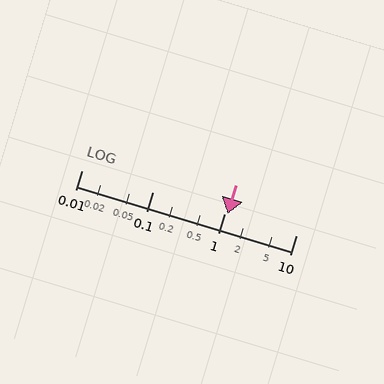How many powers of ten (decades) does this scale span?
The scale spans 3 decades, from 0.01 to 10.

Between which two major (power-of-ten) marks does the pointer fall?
The pointer is between 1 and 10.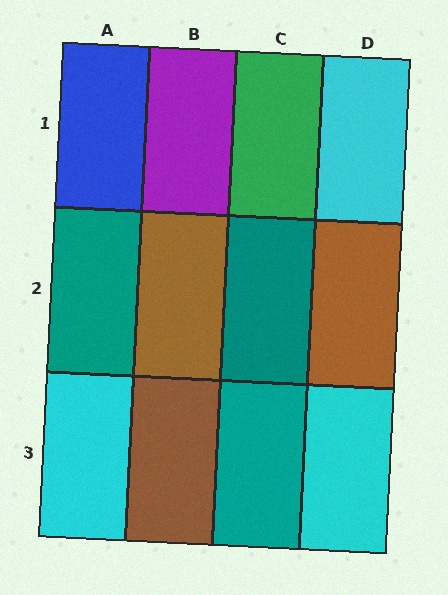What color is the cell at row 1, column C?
Green.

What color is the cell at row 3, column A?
Cyan.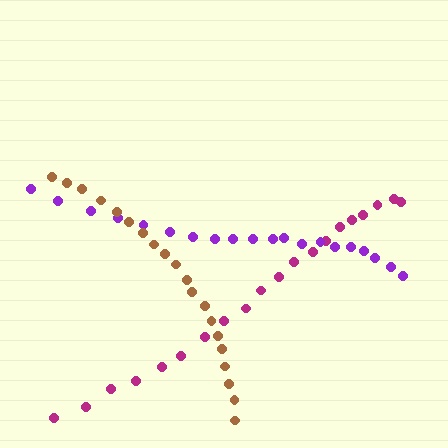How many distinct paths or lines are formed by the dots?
There are 3 distinct paths.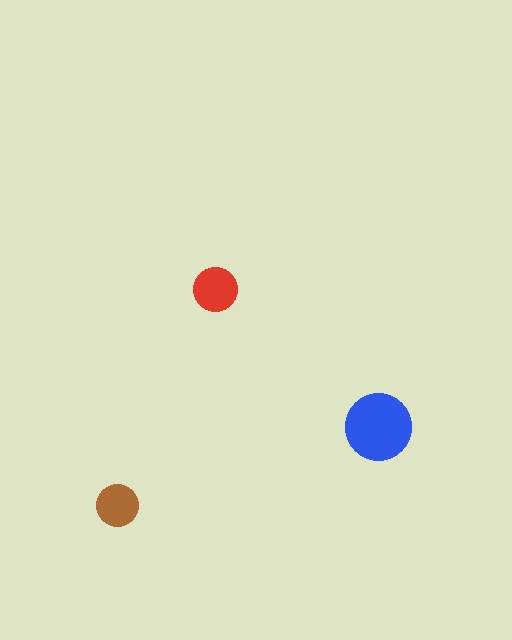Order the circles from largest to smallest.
the blue one, the red one, the brown one.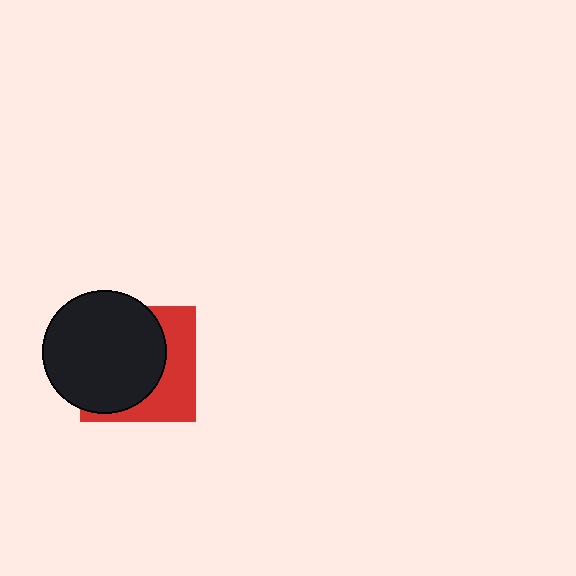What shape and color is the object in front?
The object in front is a black circle.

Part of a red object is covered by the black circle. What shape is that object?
It is a square.